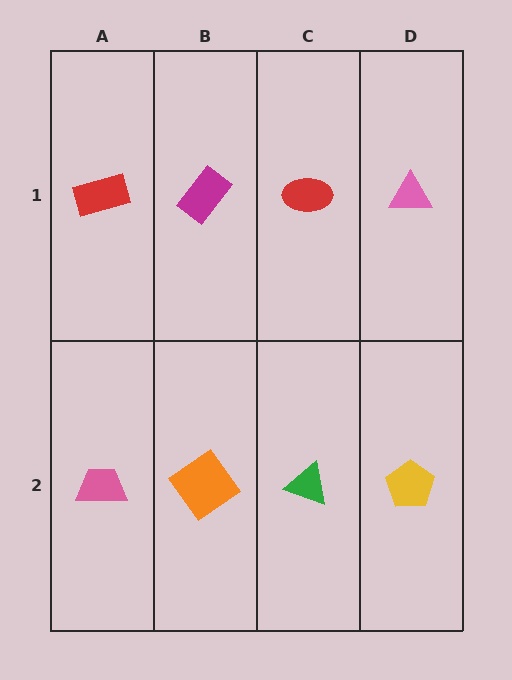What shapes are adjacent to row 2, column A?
A red rectangle (row 1, column A), an orange diamond (row 2, column B).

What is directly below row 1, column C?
A green triangle.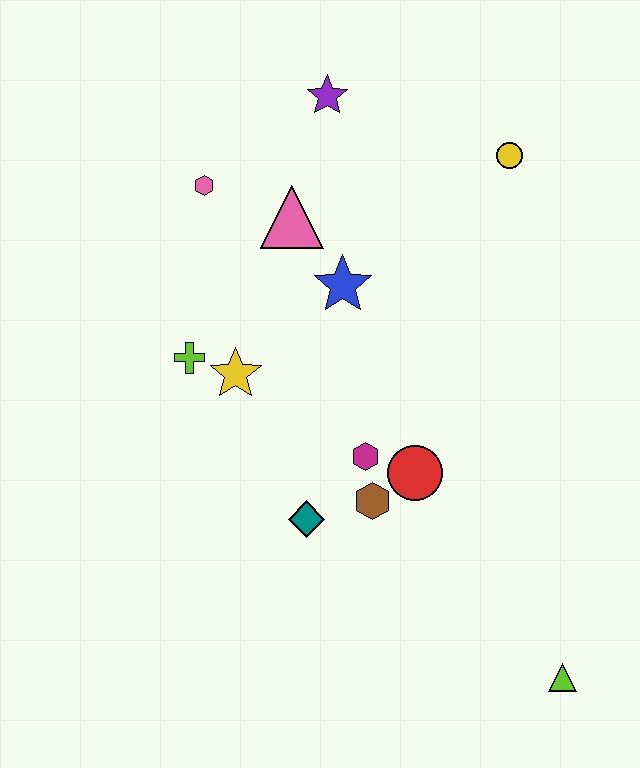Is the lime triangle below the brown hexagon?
Yes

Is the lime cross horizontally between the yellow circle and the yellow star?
No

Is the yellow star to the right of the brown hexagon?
No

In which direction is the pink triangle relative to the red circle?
The pink triangle is above the red circle.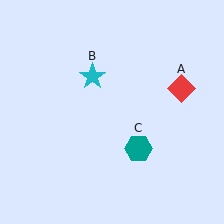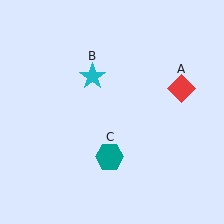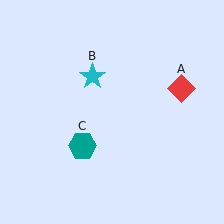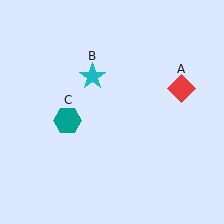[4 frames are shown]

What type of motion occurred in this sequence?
The teal hexagon (object C) rotated clockwise around the center of the scene.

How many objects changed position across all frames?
1 object changed position: teal hexagon (object C).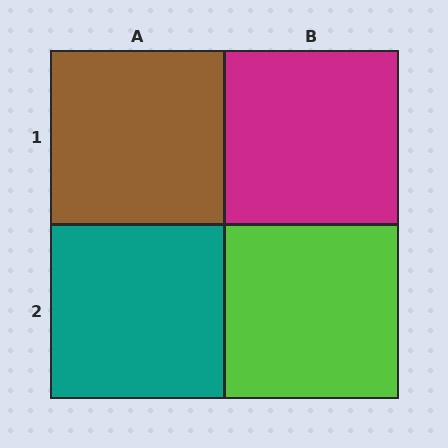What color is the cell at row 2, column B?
Lime.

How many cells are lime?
1 cell is lime.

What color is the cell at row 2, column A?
Teal.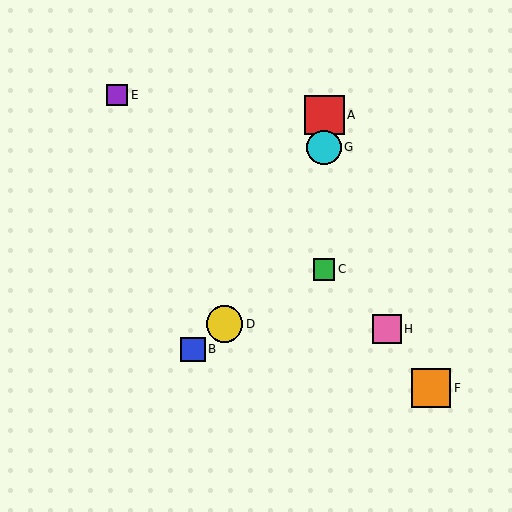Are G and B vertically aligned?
No, G is at x≈324 and B is at x≈193.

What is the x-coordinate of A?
Object A is at x≈324.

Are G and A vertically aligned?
Yes, both are at x≈324.